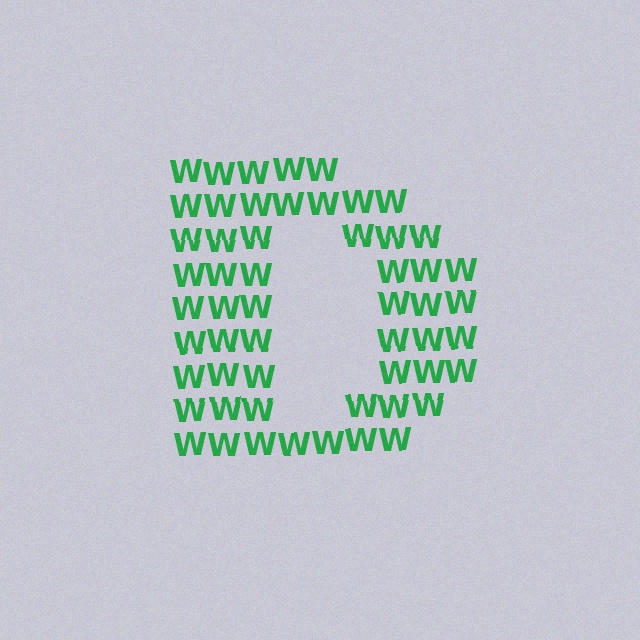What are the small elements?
The small elements are letter W's.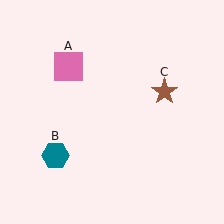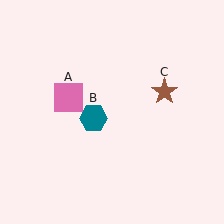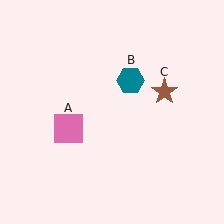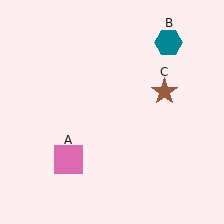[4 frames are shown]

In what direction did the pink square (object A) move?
The pink square (object A) moved down.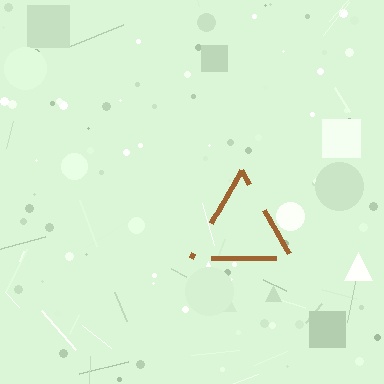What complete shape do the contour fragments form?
The contour fragments form a triangle.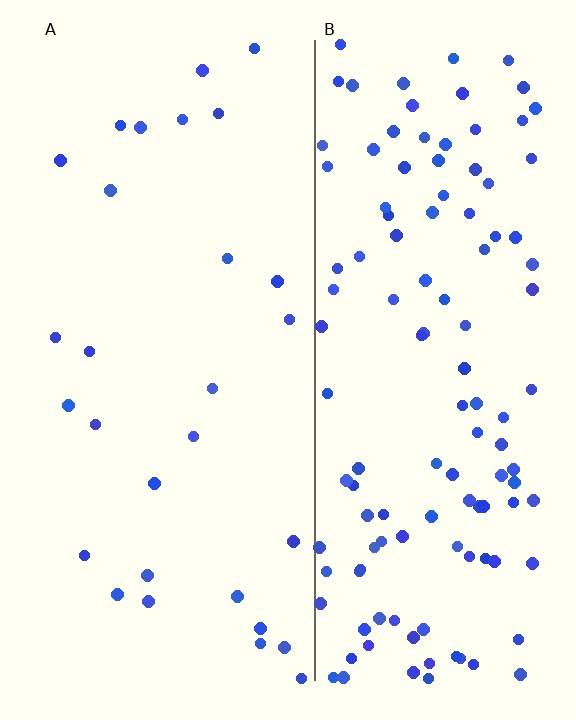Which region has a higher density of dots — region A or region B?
B (the right).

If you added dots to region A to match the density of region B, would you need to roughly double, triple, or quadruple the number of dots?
Approximately quadruple.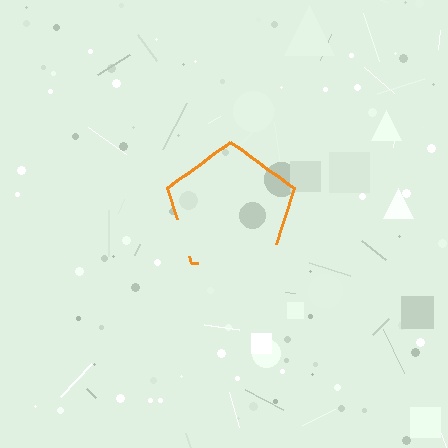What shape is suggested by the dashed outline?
The dashed outline suggests a pentagon.